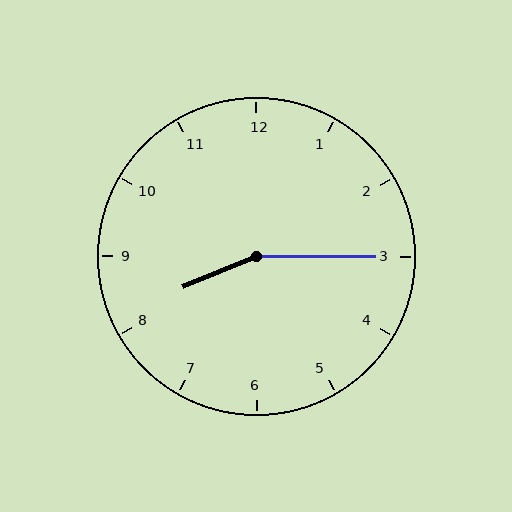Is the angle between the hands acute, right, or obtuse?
It is obtuse.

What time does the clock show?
8:15.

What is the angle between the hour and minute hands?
Approximately 158 degrees.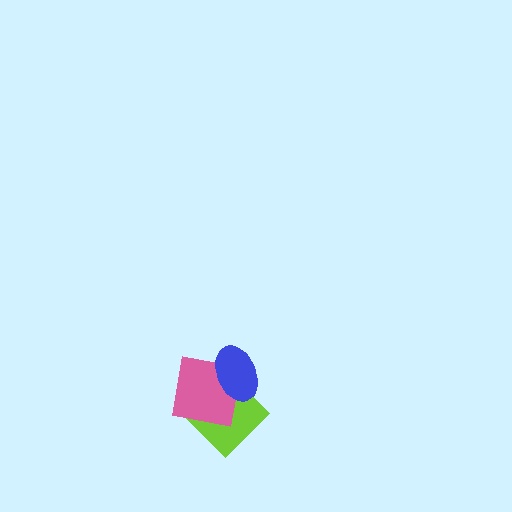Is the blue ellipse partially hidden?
No, no other shape covers it.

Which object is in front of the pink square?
The blue ellipse is in front of the pink square.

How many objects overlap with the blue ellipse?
2 objects overlap with the blue ellipse.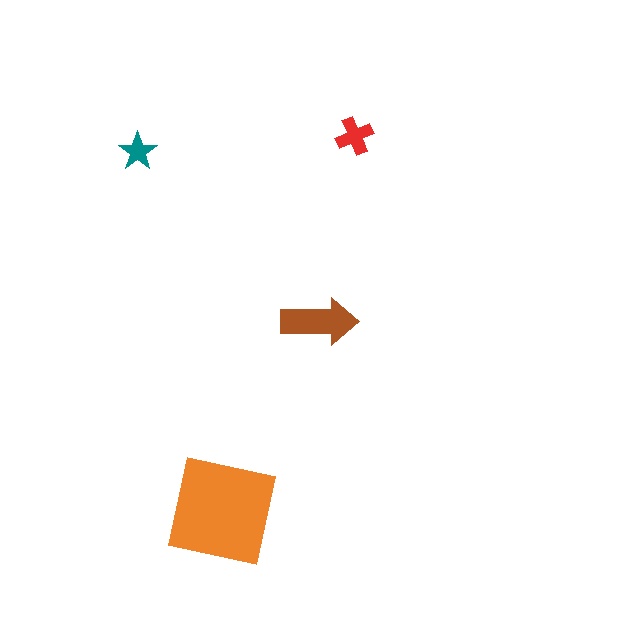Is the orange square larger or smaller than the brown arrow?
Larger.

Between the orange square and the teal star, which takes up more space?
The orange square.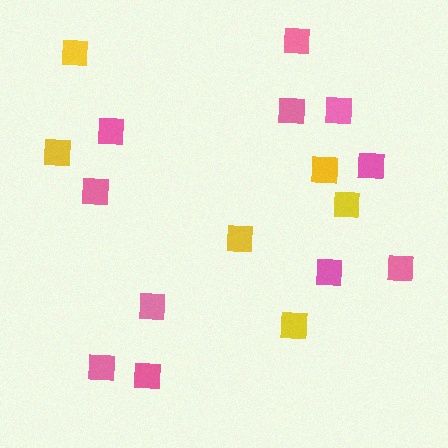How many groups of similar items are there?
There are 2 groups: one group of yellow squares (6) and one group of pink squares (11).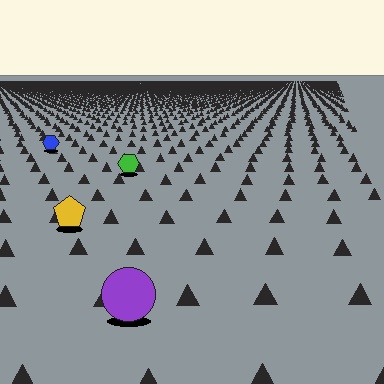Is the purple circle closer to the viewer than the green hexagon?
Yes. The purple circle is closer — you can tell from the texture gradient: the ground texture is coarser near it.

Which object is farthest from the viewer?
The blue hexagon is farthest from the viewer. It appears smaller and the ground texture around it is denser.